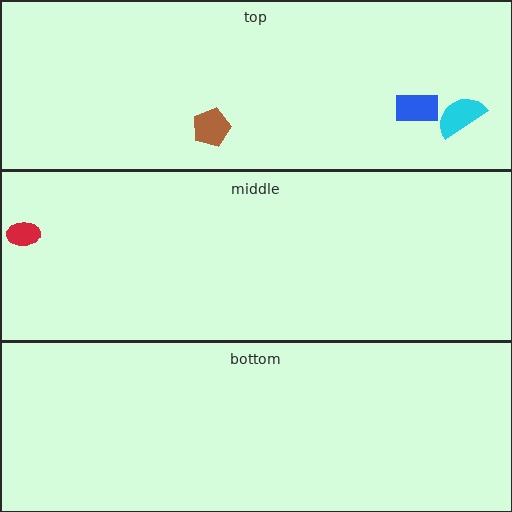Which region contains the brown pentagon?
The top region.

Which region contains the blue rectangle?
The top region.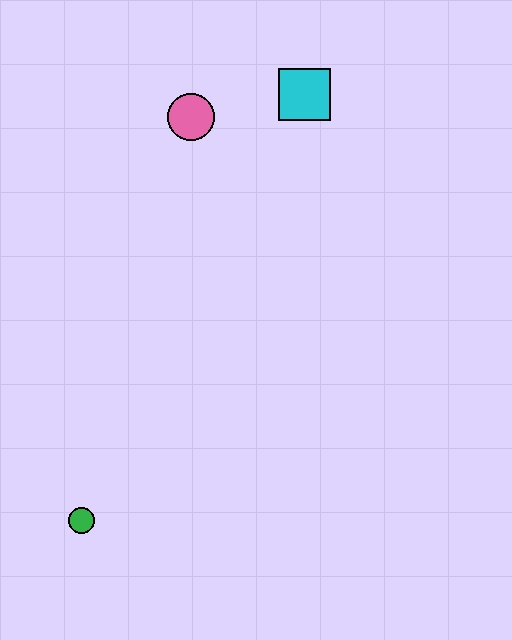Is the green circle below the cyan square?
Yes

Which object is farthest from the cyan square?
The green circle is farthest from the cyan square.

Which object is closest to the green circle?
The pink circle is closest to the green circle.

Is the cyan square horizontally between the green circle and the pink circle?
No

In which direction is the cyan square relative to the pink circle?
The cyan square is to the right of the pink circle.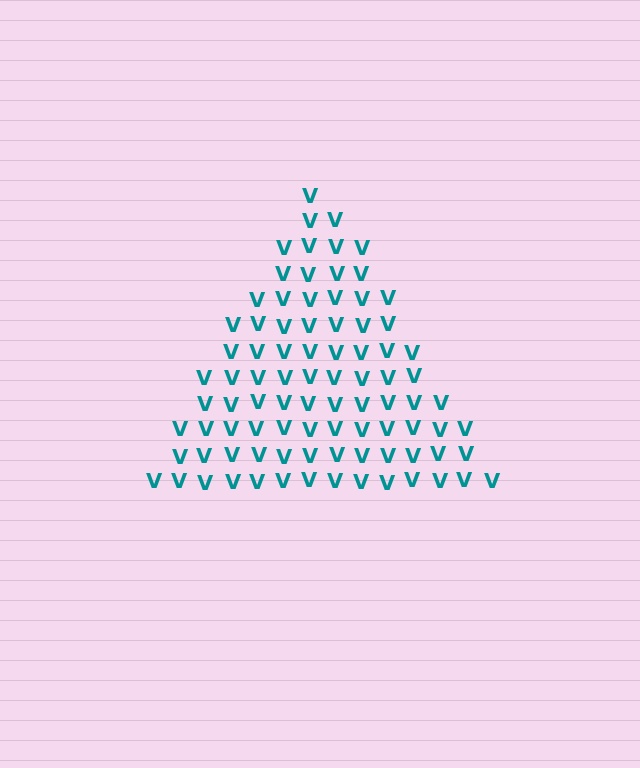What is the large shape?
The large shape is a triangle.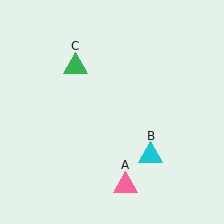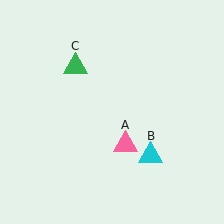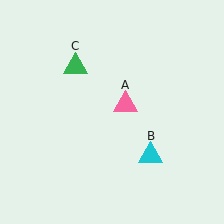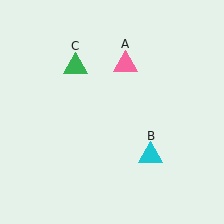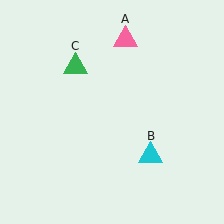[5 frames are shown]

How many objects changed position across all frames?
1 object changed position: pink triangle (object A).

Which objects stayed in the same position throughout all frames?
Cyan triangle (object B) and green triangle (object C) remained stationary.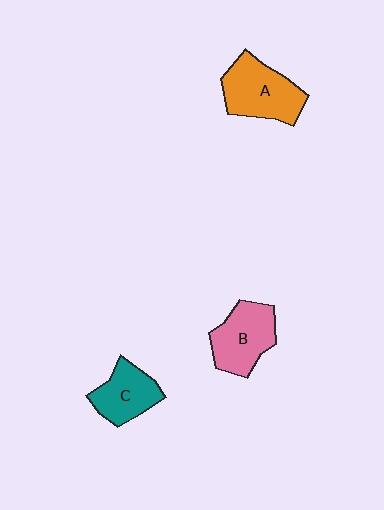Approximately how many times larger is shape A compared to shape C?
Approximately 1.4 times.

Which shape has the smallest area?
Shape C (teal).